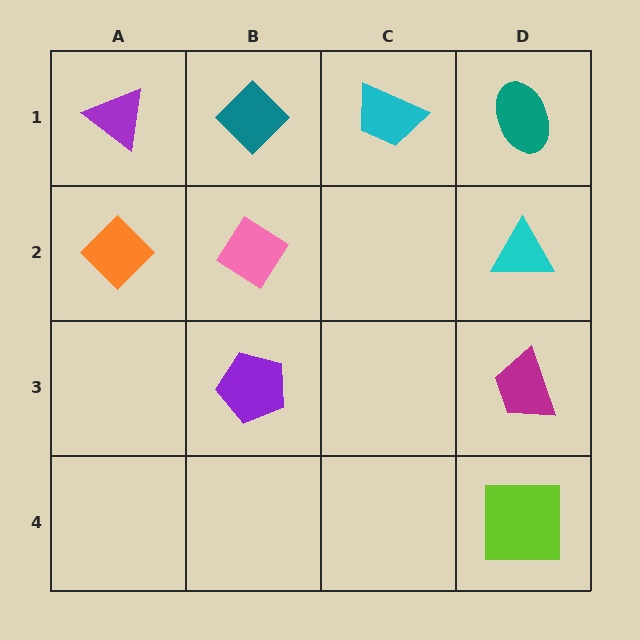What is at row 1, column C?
A cyan trapezoid.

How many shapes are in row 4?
1 shape.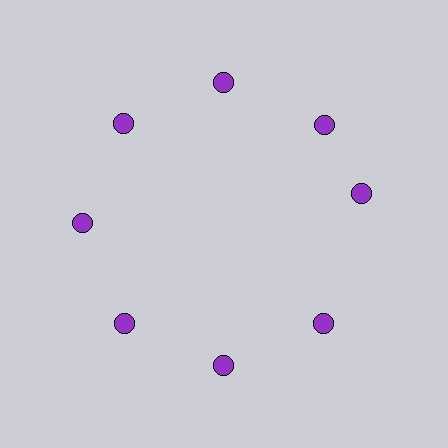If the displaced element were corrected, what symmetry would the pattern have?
It would have 8-fold rotational symmetry — the pattern would map onto itself every 45 degrees.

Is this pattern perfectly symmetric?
No. The 8 purple circles are arranged in a ring, but one element near the 3 o'clock position is rotated out of alignment along the ring, breaking the 8-fold rotational symmetry.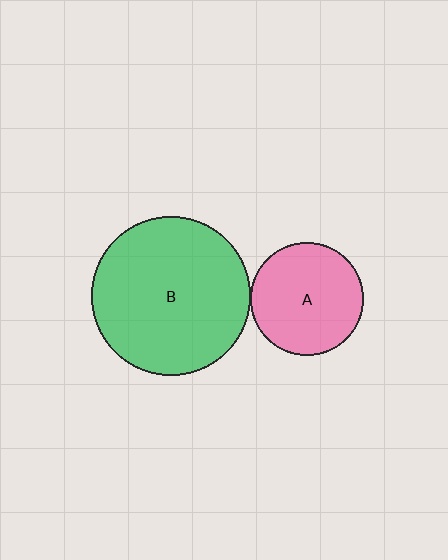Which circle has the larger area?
Circle B (green).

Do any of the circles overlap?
No, none of the circles overlap.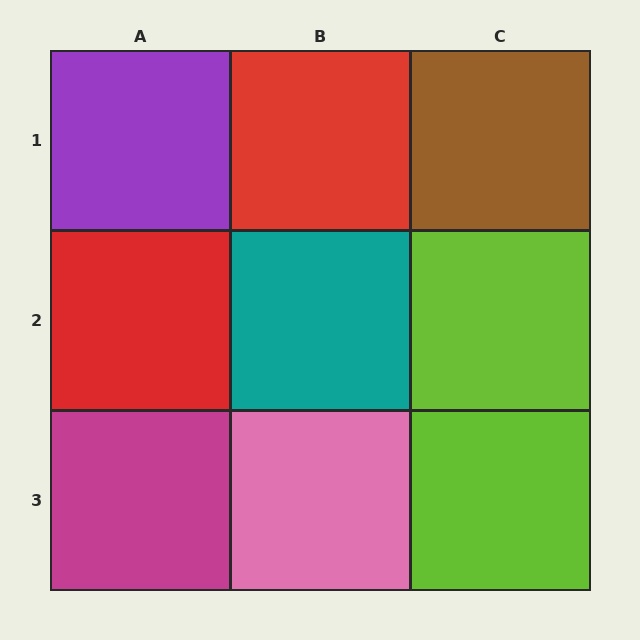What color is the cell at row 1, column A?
Purple.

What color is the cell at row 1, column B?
Red.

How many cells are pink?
1 cell is pink.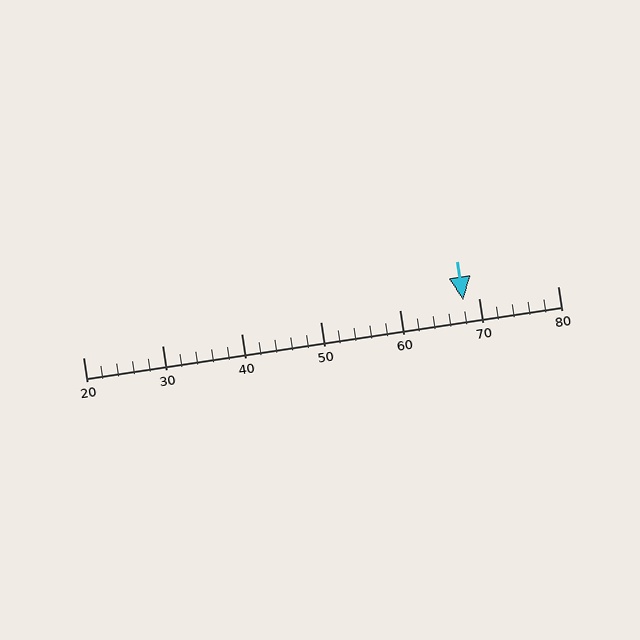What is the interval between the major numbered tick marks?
The major tick marks are spaced 10 units apart.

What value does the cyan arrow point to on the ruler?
The cyan arrow points to approximately 68.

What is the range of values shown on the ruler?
The ruler shows values from 20 to 80.